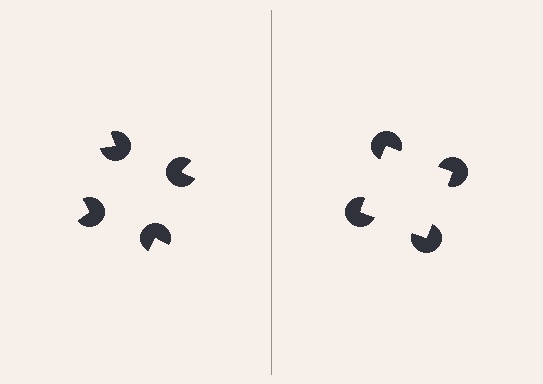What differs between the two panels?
The pac-man discs are positioned identically on both sides; only the wedge orientations differ. On the right they align to a square; on the left they are misaligned.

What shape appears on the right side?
An illusory square.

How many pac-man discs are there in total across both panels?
8 — 4 on each side.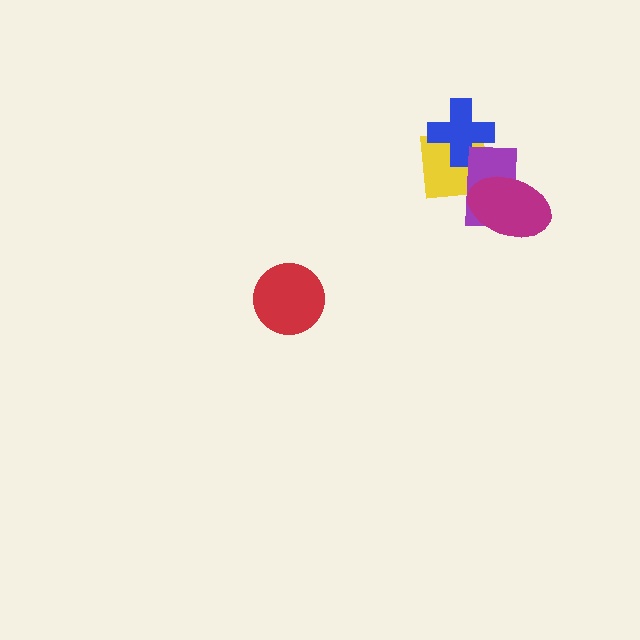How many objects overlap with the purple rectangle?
3 objects overlap with the purple rectangle.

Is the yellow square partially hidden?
Yes, it is partially covered by another shape.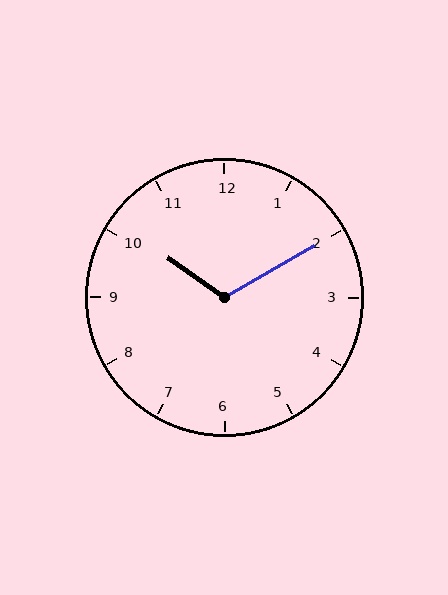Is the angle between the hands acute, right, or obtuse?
It is obtuse.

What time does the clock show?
10:10.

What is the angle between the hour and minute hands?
Approximately 115 degrees.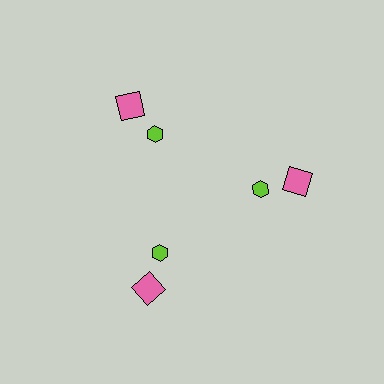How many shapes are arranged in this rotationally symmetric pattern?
There are 6 shapes, arranged in 3 groups of 2.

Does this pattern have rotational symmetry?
Yes, this pattern has 3-fold rotational symmetry. It looks the same after rotating 120 degrees around the center.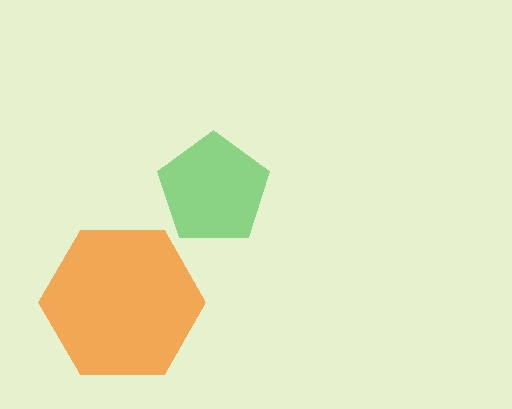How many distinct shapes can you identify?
There are 2 distinct shapes: a green pentagon, an orange hexagon.